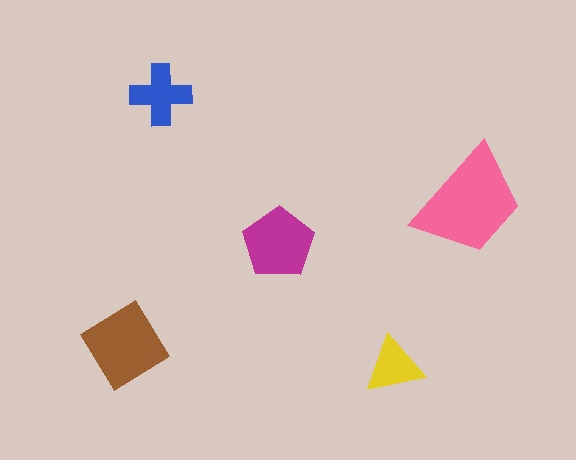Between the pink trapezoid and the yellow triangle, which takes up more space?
The pink trapezoid.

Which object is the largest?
The pink trapezoid.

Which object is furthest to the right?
The pink trapezoid is rightmost.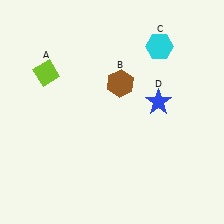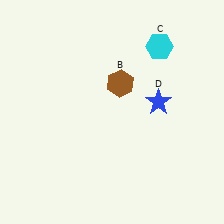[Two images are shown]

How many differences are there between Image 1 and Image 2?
There is 1 difference between the two images.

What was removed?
The lime diamond (A) was removed in Image 2.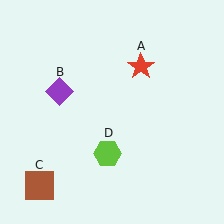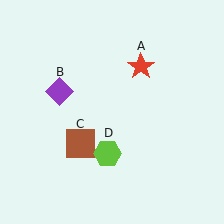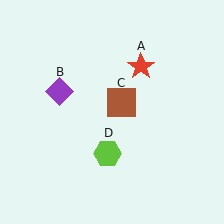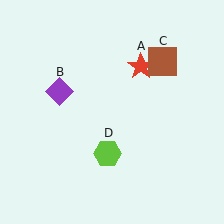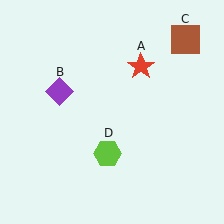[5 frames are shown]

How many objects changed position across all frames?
1 object changed position: brown square (object C).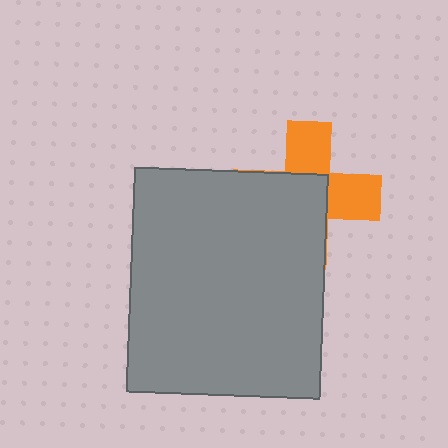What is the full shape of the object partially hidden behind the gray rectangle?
The partially hidden object is an orange cross.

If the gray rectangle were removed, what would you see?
You would see the complete orange cross.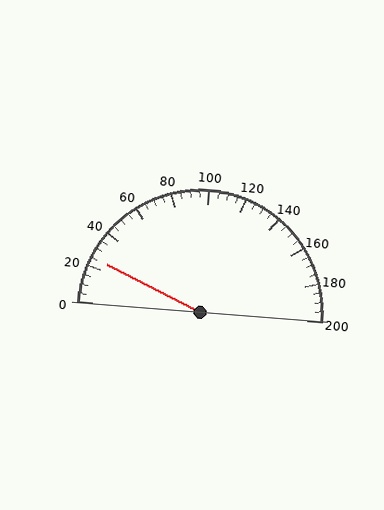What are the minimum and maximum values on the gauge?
The gauge ranges from 0 to 200.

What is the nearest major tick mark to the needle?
The nearest major tick mark is 20.